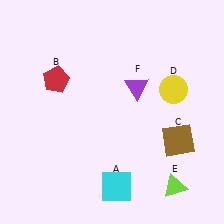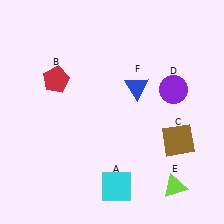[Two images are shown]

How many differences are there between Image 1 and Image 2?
There are 2 differences between the two images.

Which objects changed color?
D changed from yellow to purple. F changed from purple to blue.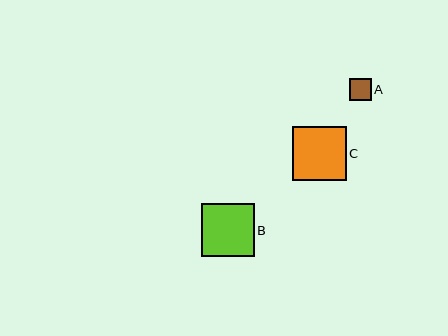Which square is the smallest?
Square A is the smallest with a size of approximately 22 pixels.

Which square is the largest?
Square C is the largest with a size of approximately 54 pixels.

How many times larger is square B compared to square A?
Square B is approximately 2.4 times the size of square A.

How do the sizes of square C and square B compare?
Square C and square B are approximately the same size.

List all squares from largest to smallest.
From largest to smallest: C, B, A.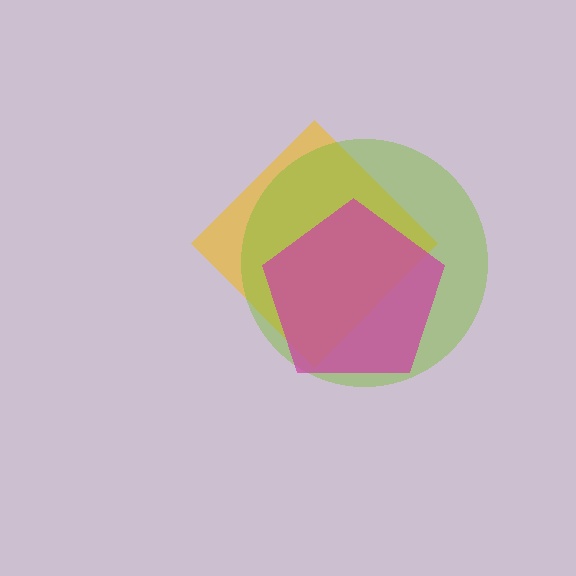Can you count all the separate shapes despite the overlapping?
Yes, there are 3 separate shapes.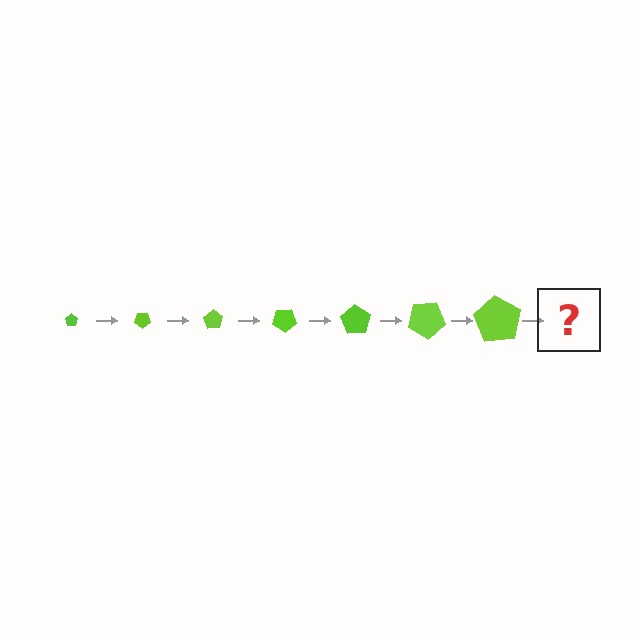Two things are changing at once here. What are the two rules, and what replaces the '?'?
The two rules are that the pentagon grows larger each step and it rotates 35 degrees each step. The '?' should be a pentagon, larger than the previous one and rotated 245 degrees from the start.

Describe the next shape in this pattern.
It should be a pentagon, larger than the previous one and rotated 245 degrees from the start.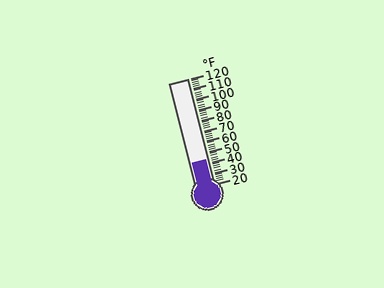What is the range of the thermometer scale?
The thermometer scale ranges from 20°F to 120°F.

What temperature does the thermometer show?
The thermometer shows approximately 44°F.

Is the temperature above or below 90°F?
The temperature is below 90°F.